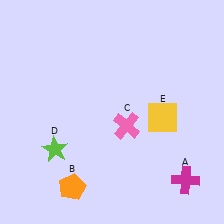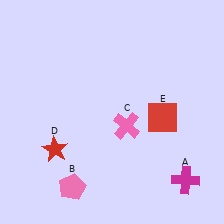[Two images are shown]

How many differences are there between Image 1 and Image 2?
There are 3 differences between the two images.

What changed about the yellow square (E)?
In Image 1, E is yellow. In Image 2, it changed to red.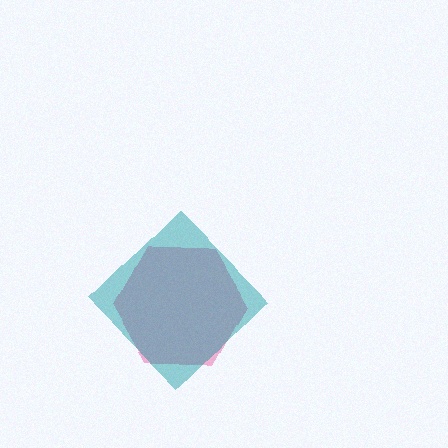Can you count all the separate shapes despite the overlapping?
Yes, there are 2 separate shapes.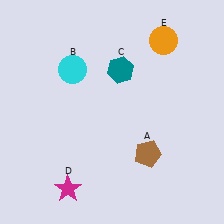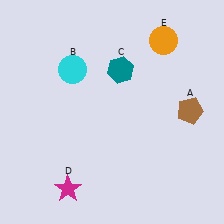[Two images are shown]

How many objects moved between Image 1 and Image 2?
1 object moved between the two images.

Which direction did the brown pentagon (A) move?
The brown pentagon (A) moved up.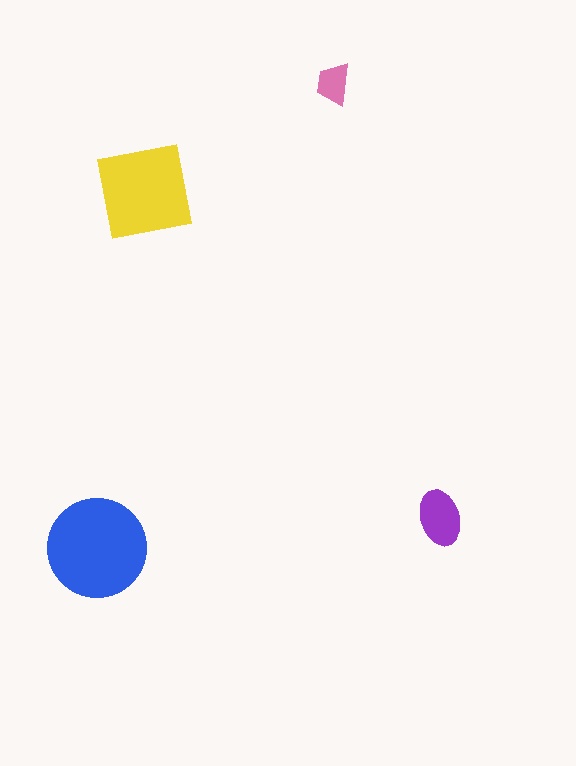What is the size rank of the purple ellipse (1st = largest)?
3rd.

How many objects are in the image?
There are 4 objects in the image.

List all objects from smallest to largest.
The pink trapezoid, the purple ellipse, the yellow square, the blue circle.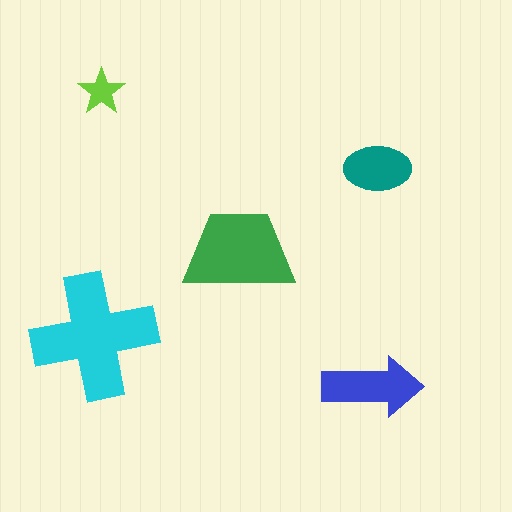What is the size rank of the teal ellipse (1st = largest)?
4th.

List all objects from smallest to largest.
The lime star, the teal ellipse, the blue arrow, the green trapezoid, the cyan cross.